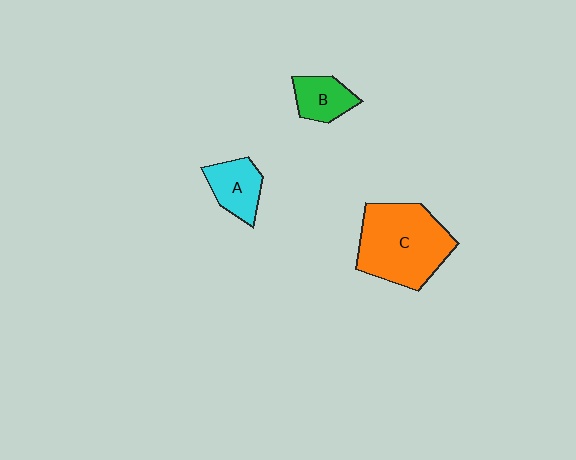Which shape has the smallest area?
Shape B (green).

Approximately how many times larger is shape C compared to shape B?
Approximately 2.7 times.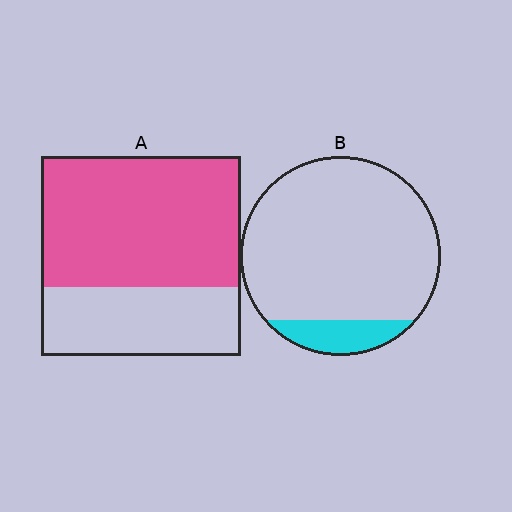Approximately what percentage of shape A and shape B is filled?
A is approximately 65% and B is approximately 10%.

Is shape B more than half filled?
No.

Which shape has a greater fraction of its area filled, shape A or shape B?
Shape A.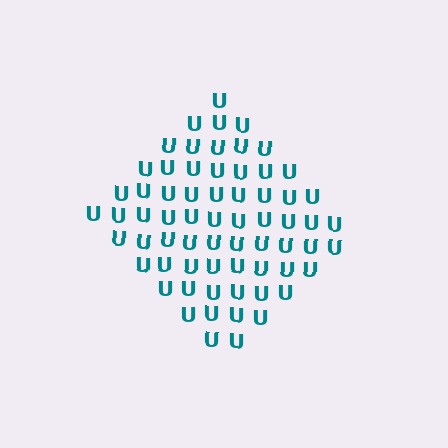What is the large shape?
The large shape is a diamond.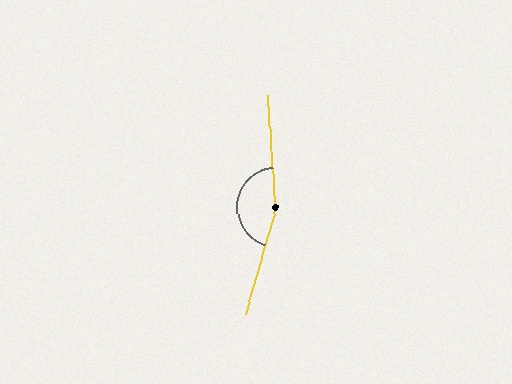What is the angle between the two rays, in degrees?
Approximately 160 degrees.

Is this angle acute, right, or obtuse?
It is obtuse.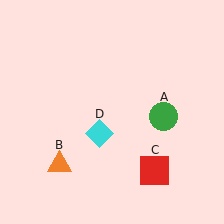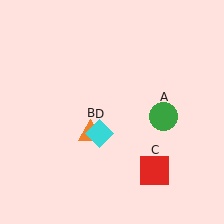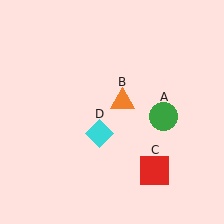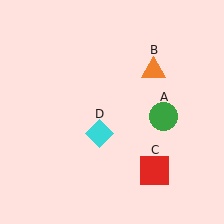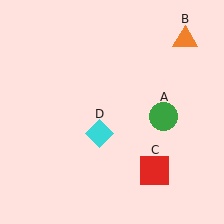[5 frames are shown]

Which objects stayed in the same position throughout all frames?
Green circle (object A) and red square (object C) and cyan diamond (object D) remained stationary.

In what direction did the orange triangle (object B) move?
The orange triangle (object B) moved up and to the right.